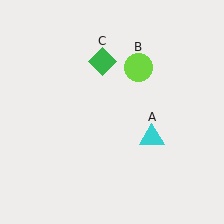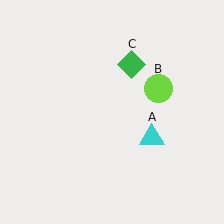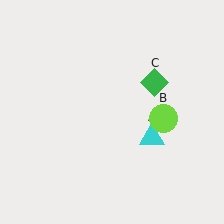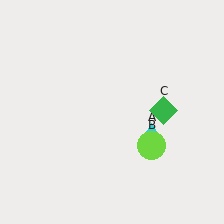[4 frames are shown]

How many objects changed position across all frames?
2 objects changed position: lime circle (object B), green diamond (object C).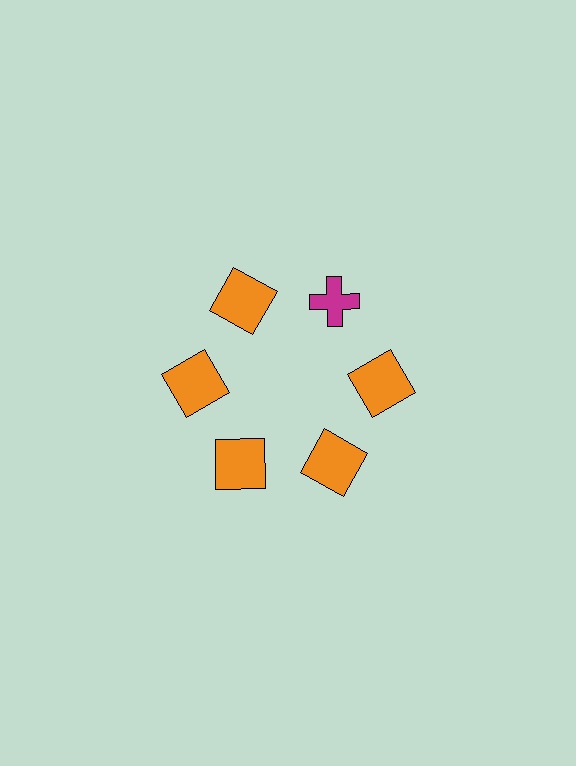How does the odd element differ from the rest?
It differs in both color (magenta instead of orange) and shape (cross instead of square).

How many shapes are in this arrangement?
There are 6 shapes arranged in a ring pattern.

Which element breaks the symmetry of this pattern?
The magenta cross at roughly the 1 o'clock position breaks the symmetry. All other shapes are orange squares.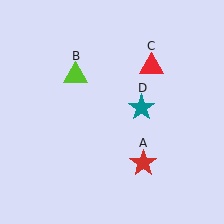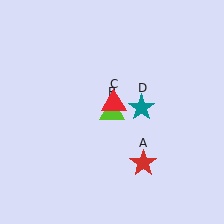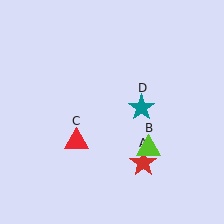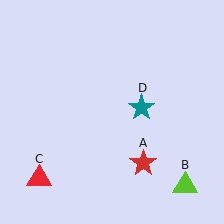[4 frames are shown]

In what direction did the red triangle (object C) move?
The red triangle (object C) moved down and to the left.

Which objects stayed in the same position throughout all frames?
Red star (object A) and teal star (object D) remained stationary.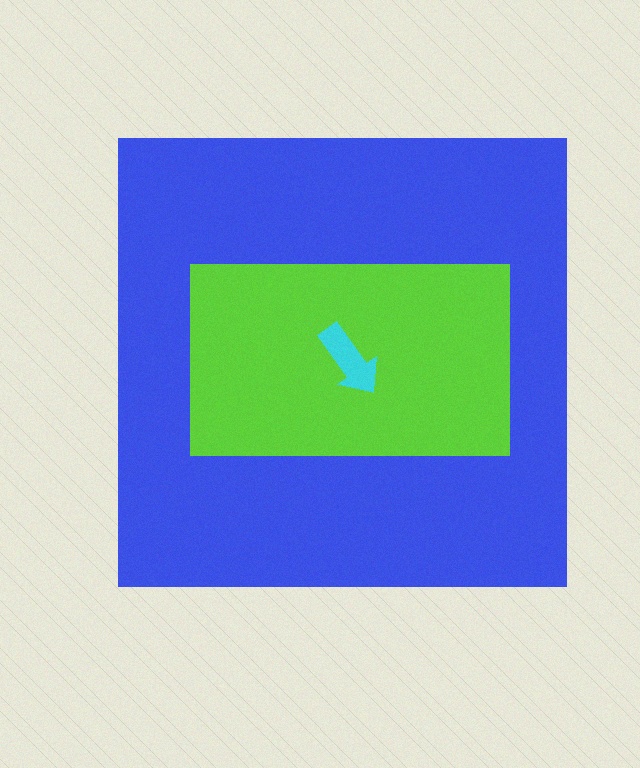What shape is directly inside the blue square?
The lime rectangle.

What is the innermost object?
The cyan arrow.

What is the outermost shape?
The blue square.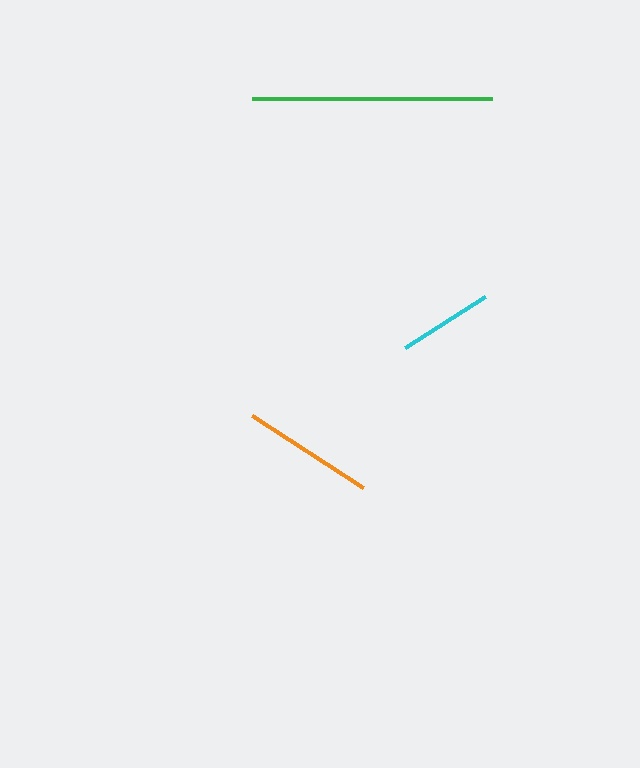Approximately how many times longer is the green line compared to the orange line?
The green line is approximately 1.8 times the length of the orange line.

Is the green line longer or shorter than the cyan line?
The green line is longer than the cyan line.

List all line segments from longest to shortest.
From longest to shortest: green, orange, cyan.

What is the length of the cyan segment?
The cyan segment is approximately 95 pixels long.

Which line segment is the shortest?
The cyan line is the shortest at approximately 95 pixels.